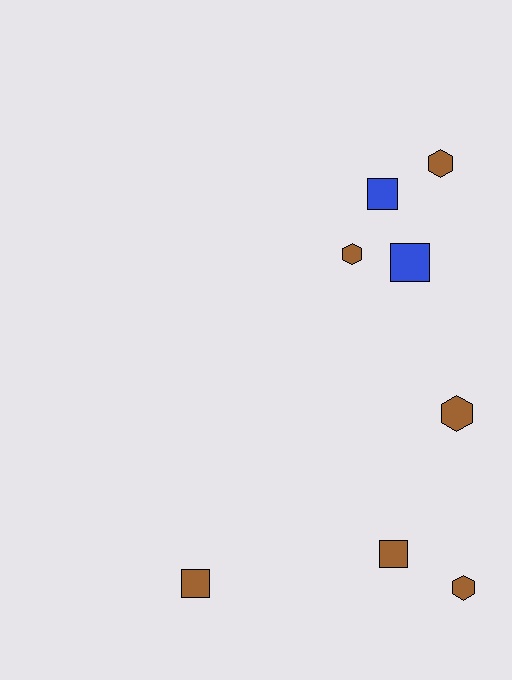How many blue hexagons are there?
There are no blue hexagons.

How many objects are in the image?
There are 8 objects.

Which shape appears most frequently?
Square, with 4 objects.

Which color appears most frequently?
Brown, with 6 objects.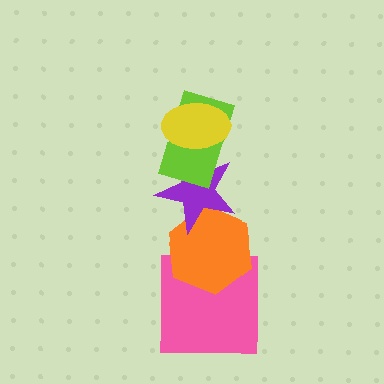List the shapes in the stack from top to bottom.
From top to bottom: the yellow ellipse, the lime rectangle, the purple star, the orange hexagon, the pink square.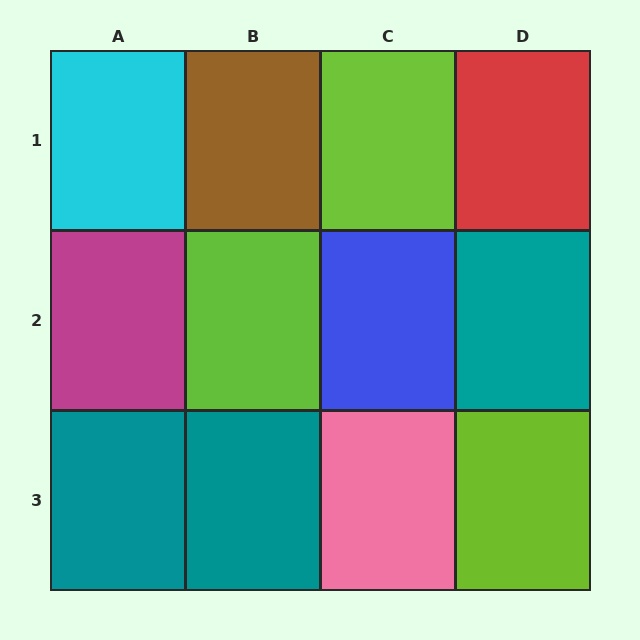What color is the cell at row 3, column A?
Teal.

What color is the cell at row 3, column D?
Lime.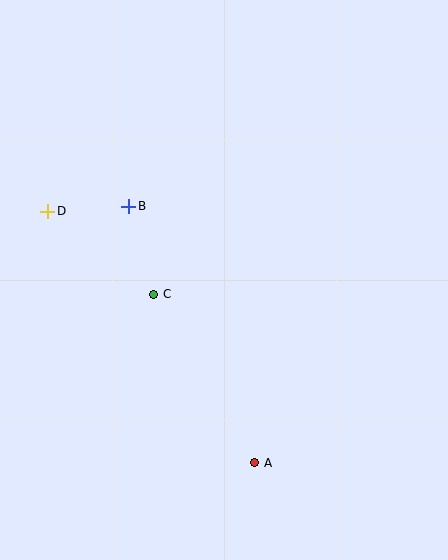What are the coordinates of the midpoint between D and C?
The midpoint between D and C is at (101, 253).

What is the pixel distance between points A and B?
The distance between A and B is 286 pixels.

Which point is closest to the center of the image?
Point C at (154, 294) is closest to the center.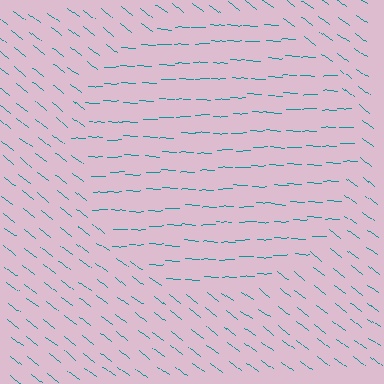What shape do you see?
I see a circle.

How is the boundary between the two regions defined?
The boundary is defined purely by a change in line orientation (approximately 34 degrees difference). All lines are the same color and thickness.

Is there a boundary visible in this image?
Yes, there is a texture boundary formed by a change in line orientation.